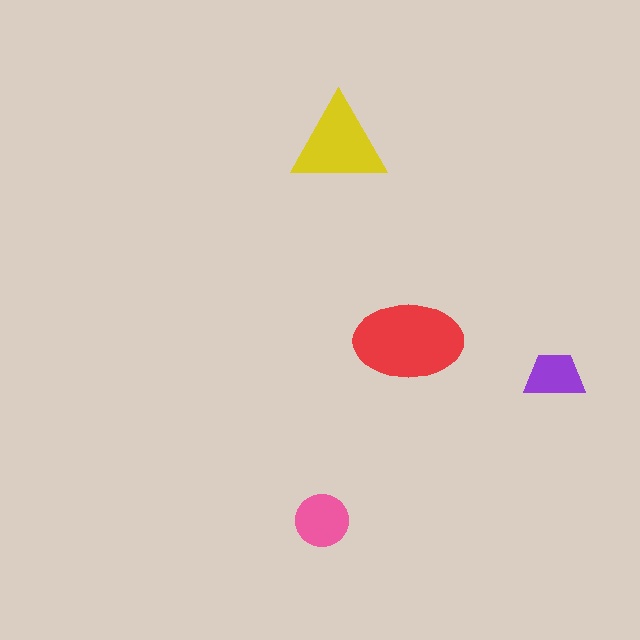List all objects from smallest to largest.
The purple trapezoid, the pink circle, the yellow triangle, the red ellipse.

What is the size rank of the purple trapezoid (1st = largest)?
4th.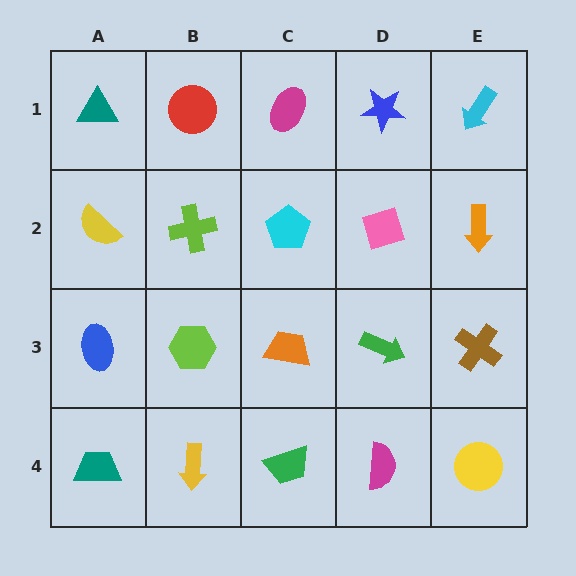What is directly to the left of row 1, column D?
A magenta ellipse.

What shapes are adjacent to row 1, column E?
An orange arrow (row 2, column E), a blue star (row 1, column D).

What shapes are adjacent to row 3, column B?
A lime cross (row 2, column B), a yellow arrow (row 4, column B), a blue ellipse (row 3, column A), an orange trapezoid (row 3, column C).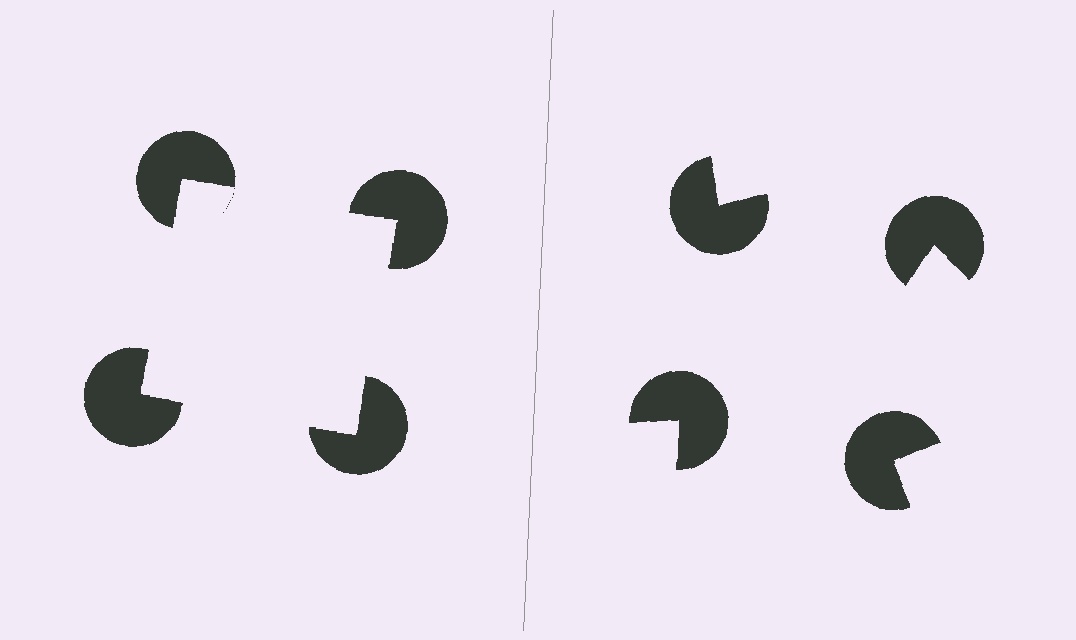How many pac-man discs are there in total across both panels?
8 — 4 on each side.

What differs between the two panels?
The pac-man discs are positioned identically on both sides; only the wedge orientations differ. On the left they align to a square; on the right they are misaligned.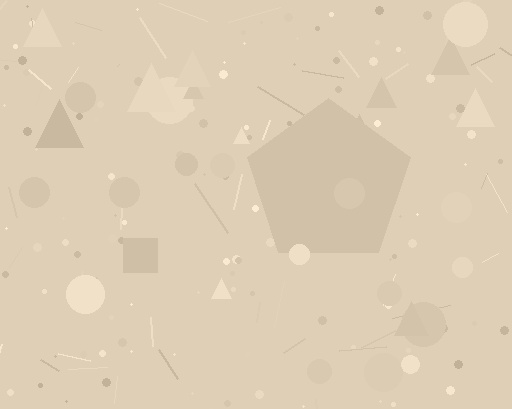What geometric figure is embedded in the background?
A pentagon is embedded in the background.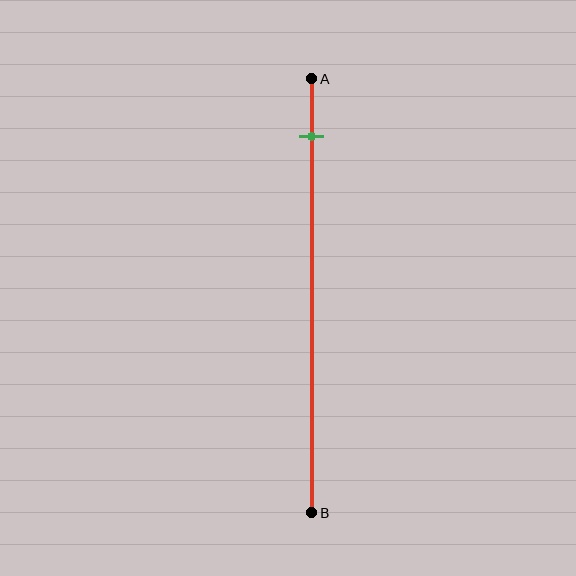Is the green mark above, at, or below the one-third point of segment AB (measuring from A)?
The green mark is above the one-third point of segment AB.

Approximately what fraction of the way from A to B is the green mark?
The green mark is approximately 15% of the way from A to B.